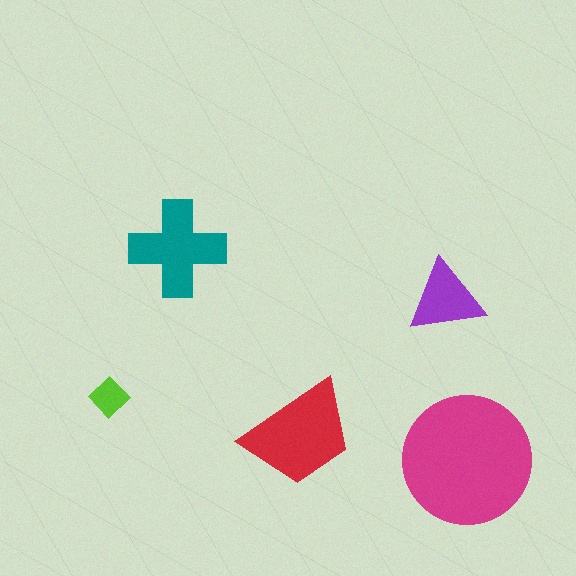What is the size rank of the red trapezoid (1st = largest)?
2nd.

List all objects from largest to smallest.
The magenta circle, the red trapezoid, the teal cross, the purple triangle, the lime diamond.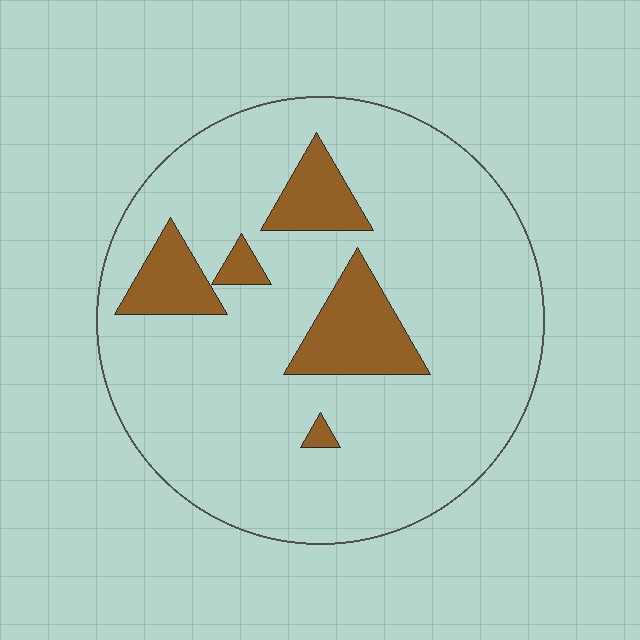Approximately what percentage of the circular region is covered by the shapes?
Approximately 15%.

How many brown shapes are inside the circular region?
5.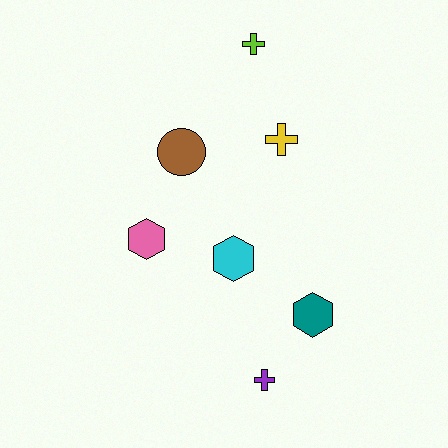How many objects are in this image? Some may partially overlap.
There are 7 objects.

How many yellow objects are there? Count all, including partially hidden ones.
There is 1 yellow object.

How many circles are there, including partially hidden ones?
There is 1 circle.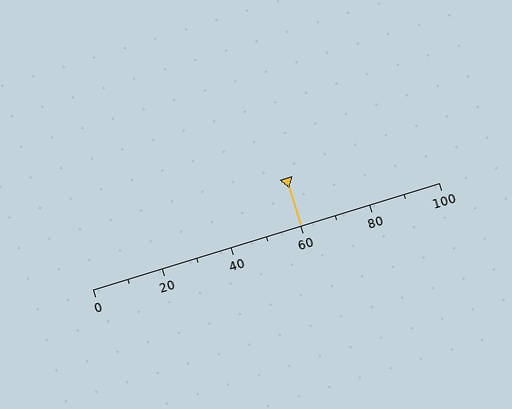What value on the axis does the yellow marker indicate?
The marker indicates approximately 60.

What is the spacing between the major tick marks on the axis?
The major ticks are spaced 20 apart.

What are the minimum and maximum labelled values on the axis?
The axis runs from 0 to 100.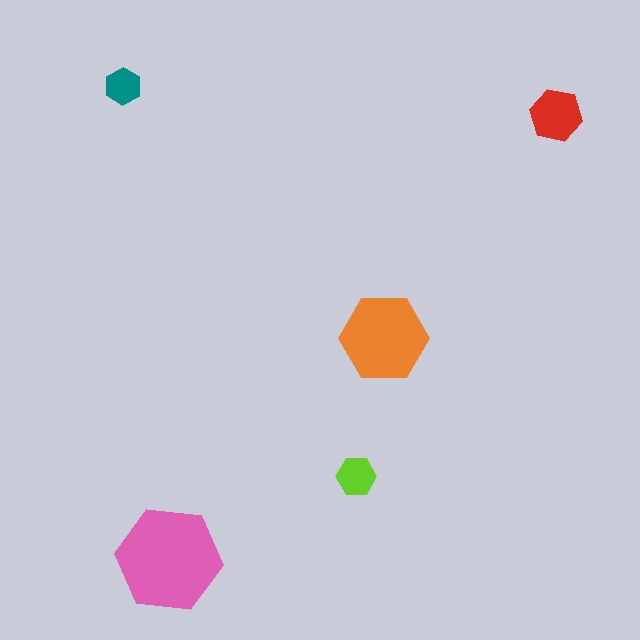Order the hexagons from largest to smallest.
the pink one, the orange one, the red one, the lime one, the teal one.